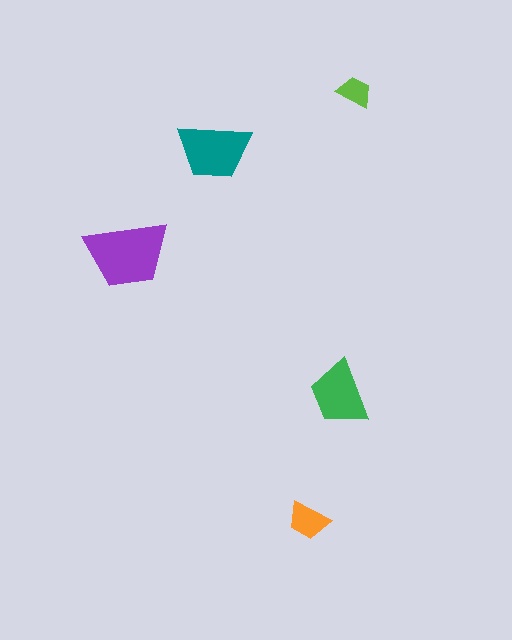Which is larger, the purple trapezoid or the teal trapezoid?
The purple one.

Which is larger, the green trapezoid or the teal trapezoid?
The teal one.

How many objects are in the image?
There are 5 objects in the image.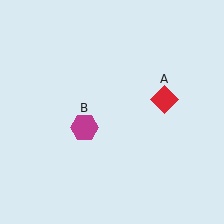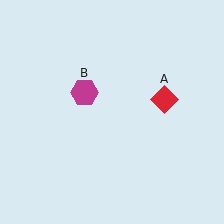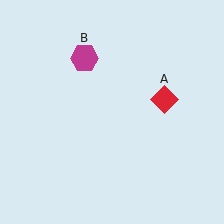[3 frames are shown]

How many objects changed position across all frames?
1 object changed position: magenta hexagon (object B).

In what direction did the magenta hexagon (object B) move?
The magenta hexagon (object B) moved up.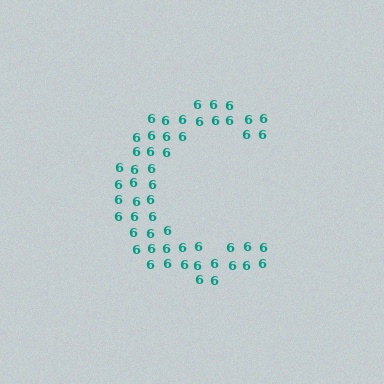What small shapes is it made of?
It is made of small digit 6's.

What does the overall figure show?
The overall figure shows the letter C.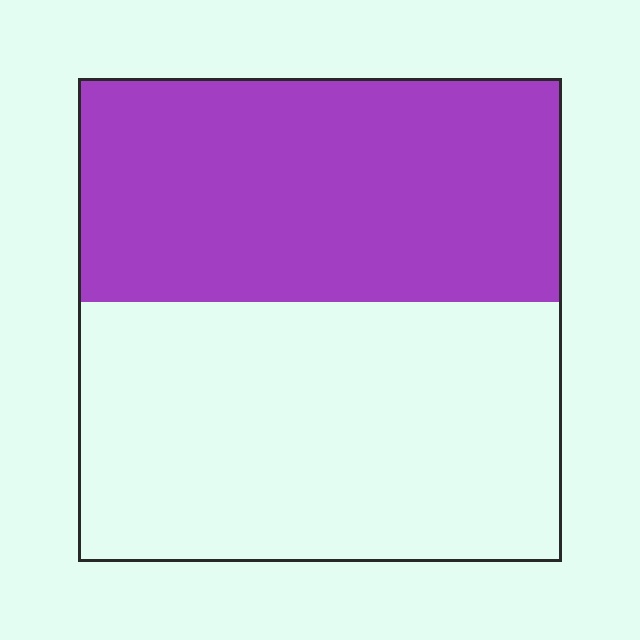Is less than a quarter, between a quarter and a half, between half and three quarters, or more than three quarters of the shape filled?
Between a quarter and a half.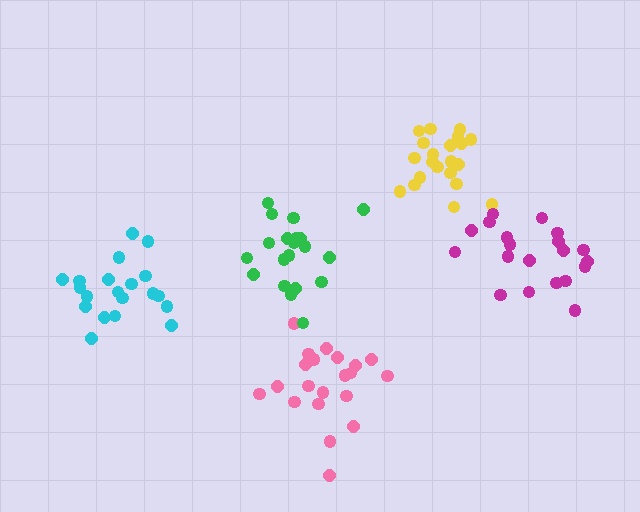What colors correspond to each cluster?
The clusters are colored: yellow, pink, green, magenta, cyan.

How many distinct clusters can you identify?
There are 5 distinct clusters.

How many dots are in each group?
Group 1: 21 dots, Group 2: 21 dots, Group 3: 20 dots, Group 4: 20 dots, Group 5: 20 dots (102 total).